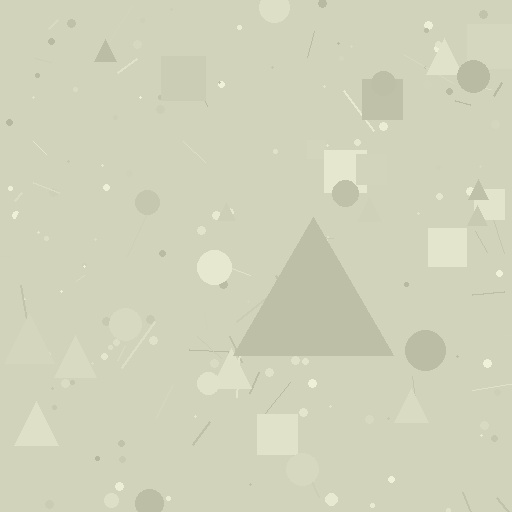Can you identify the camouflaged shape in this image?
The camouflaged shape is a triangle.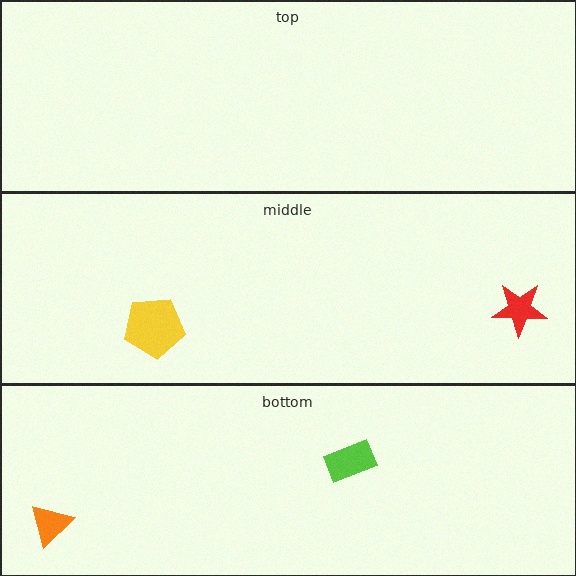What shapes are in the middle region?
The yellow pentagon, the red star.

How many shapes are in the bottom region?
2.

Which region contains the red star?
The middle region.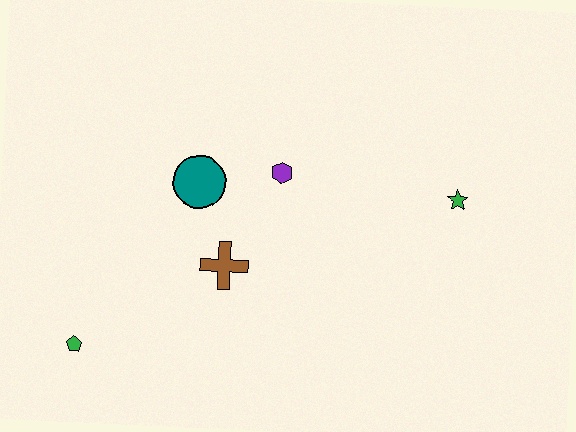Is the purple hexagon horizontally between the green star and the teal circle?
Yes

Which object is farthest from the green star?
The green pentagon is farthest from the green star.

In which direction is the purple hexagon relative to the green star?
The purple hexagon is to the left of the green star.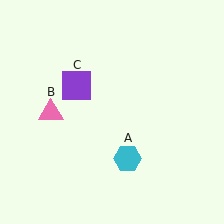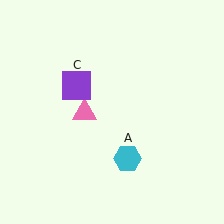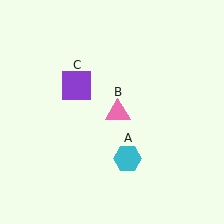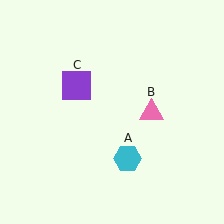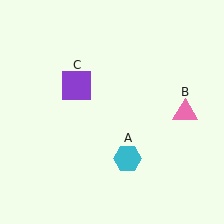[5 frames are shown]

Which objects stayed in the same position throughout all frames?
Cyan hexagon (object A) and purple square (object C) remained stationary.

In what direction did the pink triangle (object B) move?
The pink triangle (object B) moved right.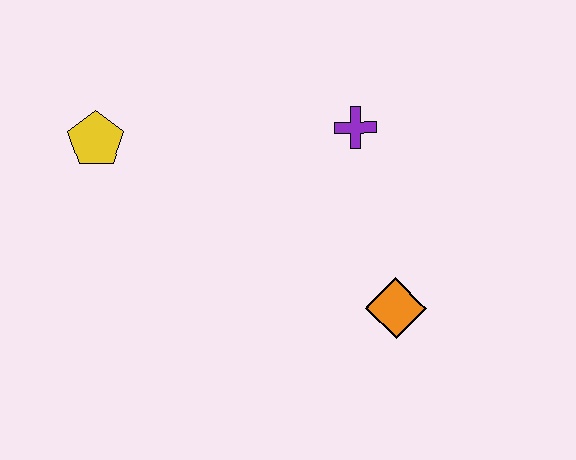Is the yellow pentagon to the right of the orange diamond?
No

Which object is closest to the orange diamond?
The purple cross is closest to the orange diamond.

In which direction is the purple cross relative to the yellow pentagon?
The purple cross is to the right of the yellow pentagon.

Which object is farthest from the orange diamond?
The yellow pentagon is farthest from the orange diamond.